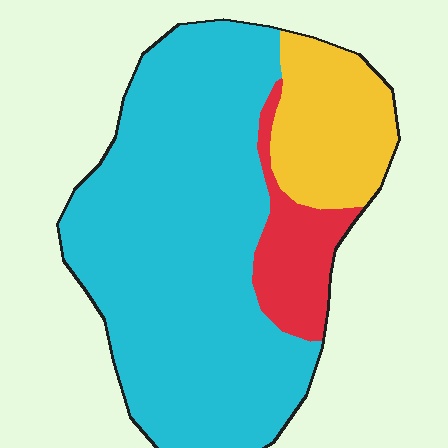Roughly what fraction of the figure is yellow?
Yellow takes up less than a quarter of the figure.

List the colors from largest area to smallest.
From largest to smallest: cyan, yellow, red.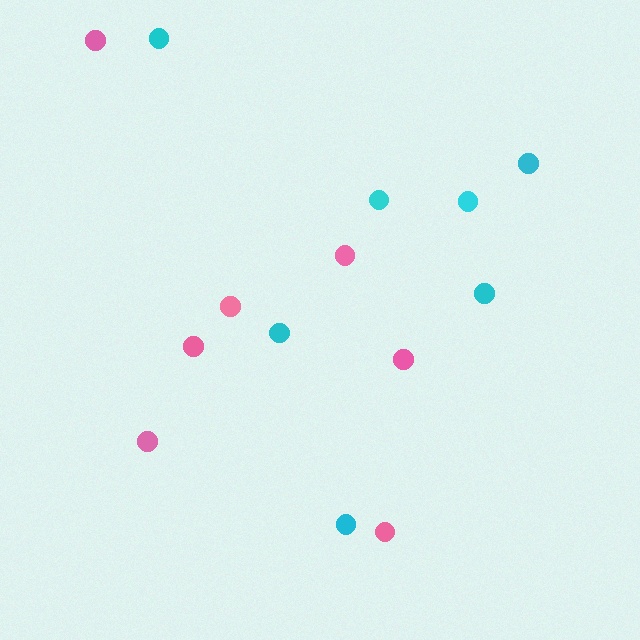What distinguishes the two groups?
There are 2 groups: one group of pink circles (7) and one group of cyan circles (7).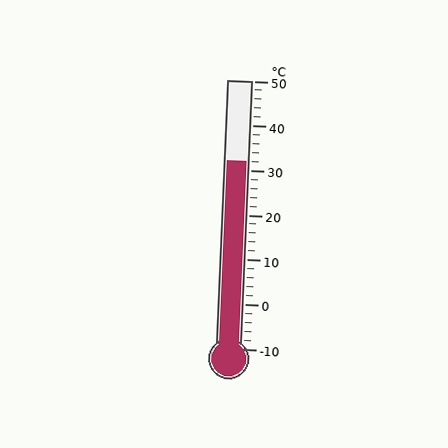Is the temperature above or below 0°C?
The temperature is above 0°C.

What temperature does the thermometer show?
The thermometer shows approximately 32°C.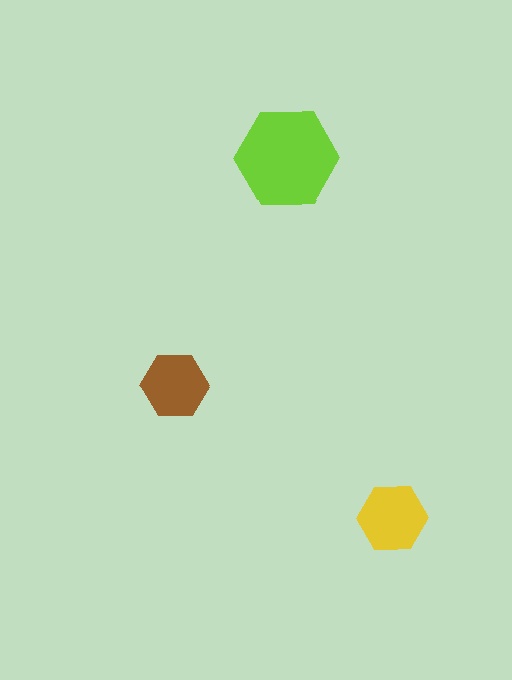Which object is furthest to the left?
The brown hexagon is leftmost.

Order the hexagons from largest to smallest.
the lime one, the yellow one, the brown one.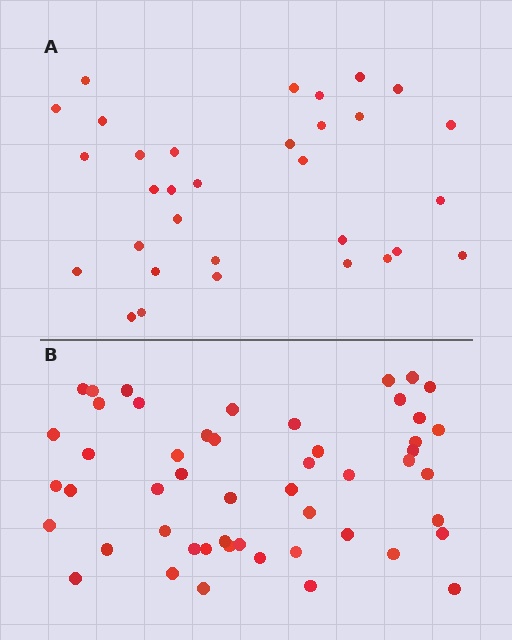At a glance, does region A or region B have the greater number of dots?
Region B (the bottom region) has more dots.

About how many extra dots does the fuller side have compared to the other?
Region B has approximately 20 more dots than region A.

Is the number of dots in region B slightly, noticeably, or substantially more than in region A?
Region B has substantially more. The ratio is roughly 1.6 to 1.